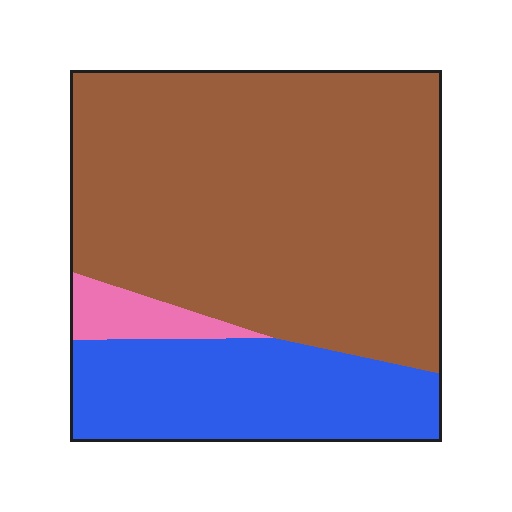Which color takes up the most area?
Brown, at roughly 70%.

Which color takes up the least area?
Pink, at roughly 5%.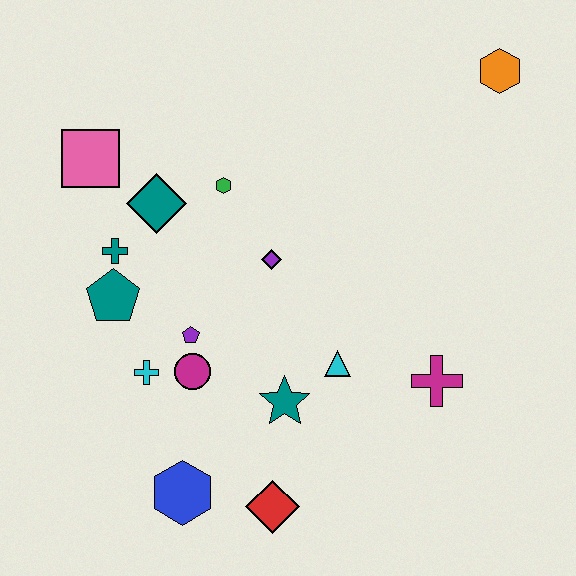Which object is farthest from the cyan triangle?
The orange hexagon is farthest from the cyan triangle.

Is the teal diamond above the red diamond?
Yes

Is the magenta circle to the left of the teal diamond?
No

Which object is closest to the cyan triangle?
The teal star is closest to the cyan triangle.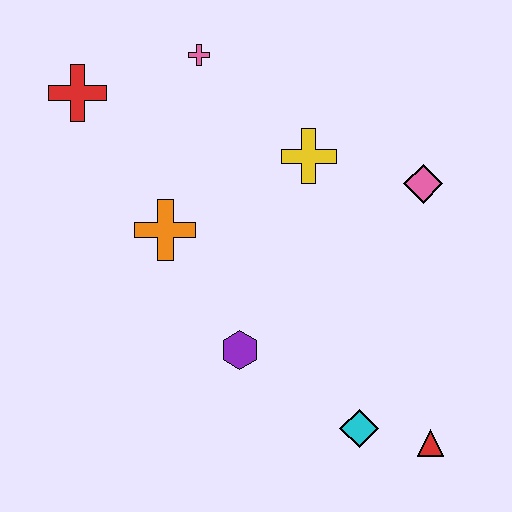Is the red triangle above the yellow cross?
No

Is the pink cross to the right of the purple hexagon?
No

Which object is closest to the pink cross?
The red cross is closest to the pink cross.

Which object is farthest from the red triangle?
The red cross is farthest from the red triangle.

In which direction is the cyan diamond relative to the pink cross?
The cyan diamond is below the pink cross.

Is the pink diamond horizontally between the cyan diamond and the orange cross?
No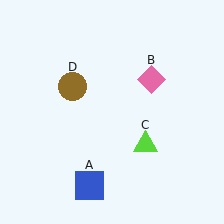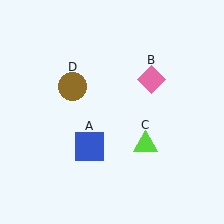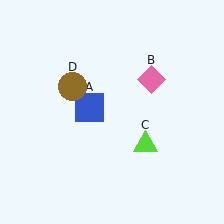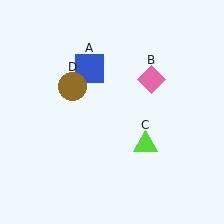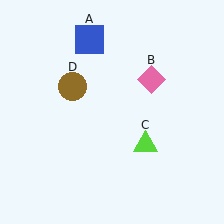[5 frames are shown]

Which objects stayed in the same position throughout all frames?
Pink diamond (object B) and lime triangle (object C) and brown circle (object D) remained stationary.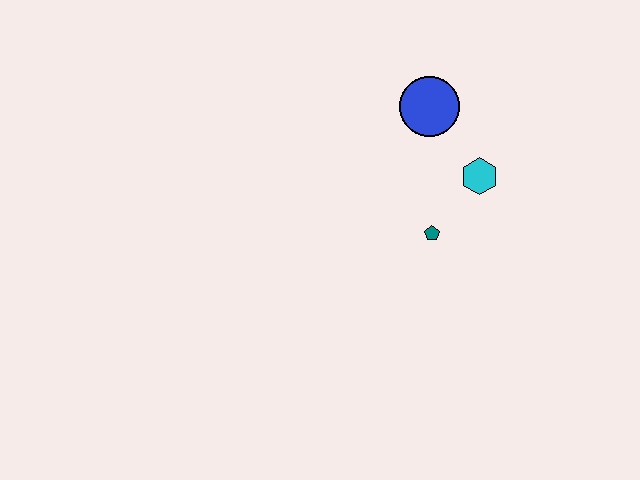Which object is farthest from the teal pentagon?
The blue circle is farthest from the teal pentagon.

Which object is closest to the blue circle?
The cyan hexagon is closest to the blue circle.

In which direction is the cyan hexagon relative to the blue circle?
The cyan hexagon is below the blue circle.